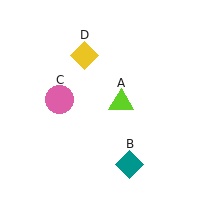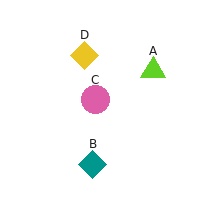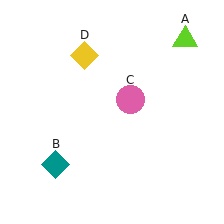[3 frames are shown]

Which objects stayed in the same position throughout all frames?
Yellow diamond (object D) remained stationary.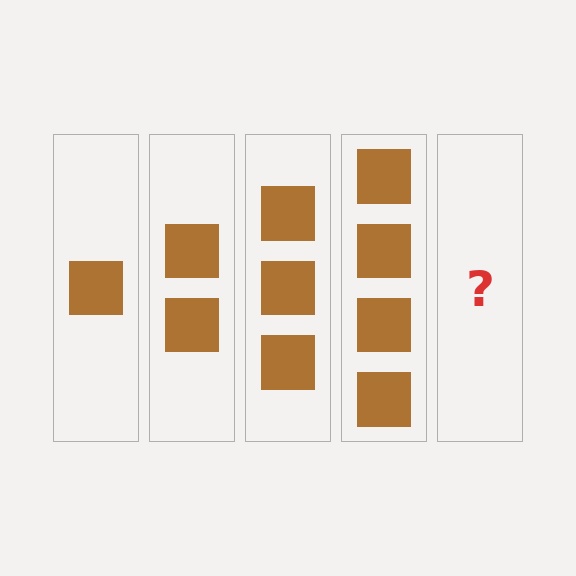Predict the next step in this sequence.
The next step is 5 squares.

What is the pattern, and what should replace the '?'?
The pattern is that each step adds one more square. The '?' should be 5 squares.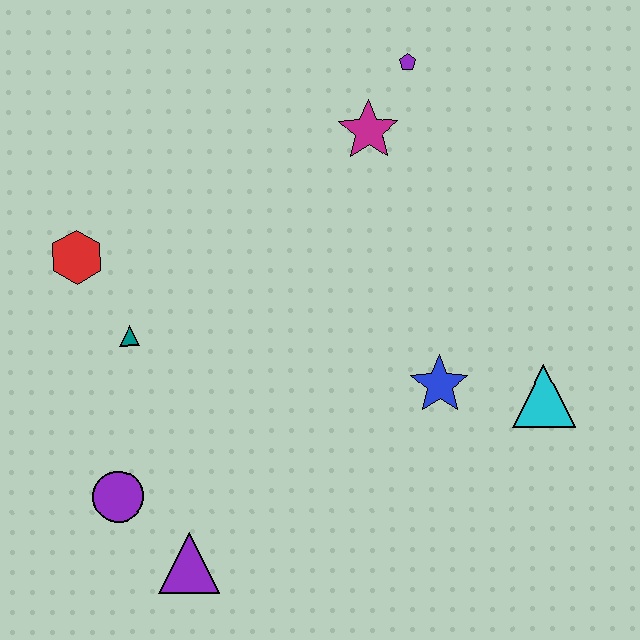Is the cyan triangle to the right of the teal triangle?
Yes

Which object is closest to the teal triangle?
The red hexagon is closest to the teal triangle.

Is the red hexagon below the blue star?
No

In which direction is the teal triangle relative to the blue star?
The teal triangle is to the left of the blue star.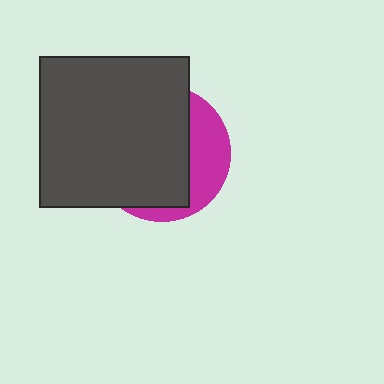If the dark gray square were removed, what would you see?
You would see the complete magenta circle.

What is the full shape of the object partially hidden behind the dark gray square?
The partially hidden object is a magenta circle.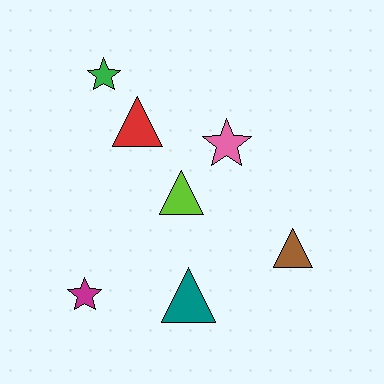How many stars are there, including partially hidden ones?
There are 3 stars.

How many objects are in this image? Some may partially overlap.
There are 7 objects.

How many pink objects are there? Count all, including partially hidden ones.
There is 1 pink object.